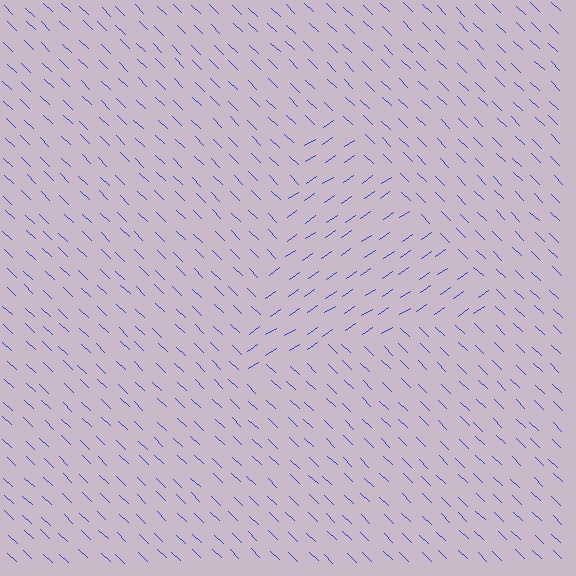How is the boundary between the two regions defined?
The boundary is defined purely by a change in line orientation (approximately 78 degrees difference). All lines are the same color and thickness.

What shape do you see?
I see a triangle.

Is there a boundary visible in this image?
Yes, there is a texture boundary formed by a change in line orientation.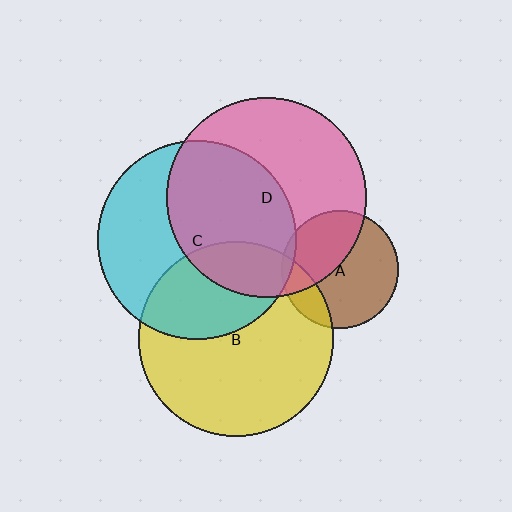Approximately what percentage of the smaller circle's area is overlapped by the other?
Approximately 5%.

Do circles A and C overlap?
Yes.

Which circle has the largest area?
Circle D (pink).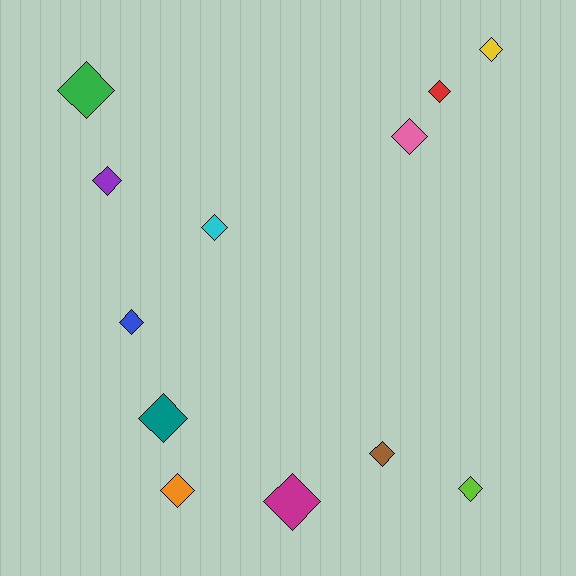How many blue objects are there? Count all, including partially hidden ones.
There is 1 blue object.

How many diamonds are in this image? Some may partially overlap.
There are 12 diamonds.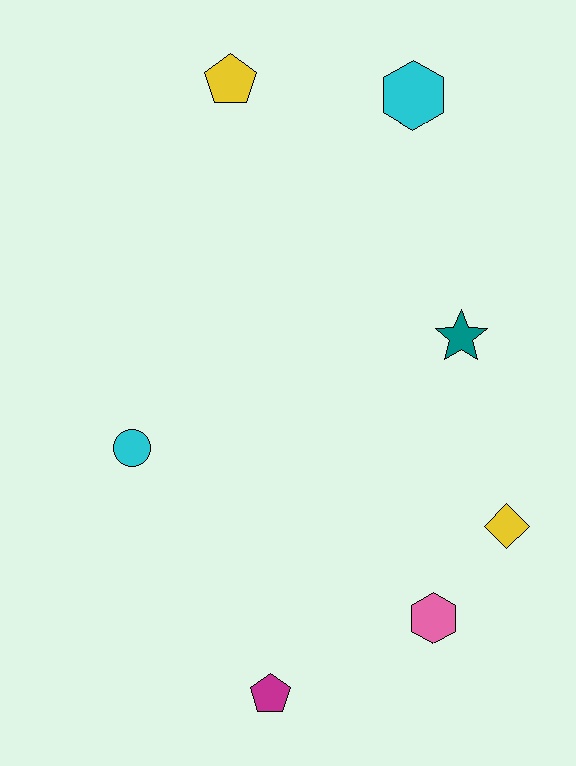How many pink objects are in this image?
There is 1 pink object.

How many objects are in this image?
There are 7 objects.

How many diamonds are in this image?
There is 1 diamond.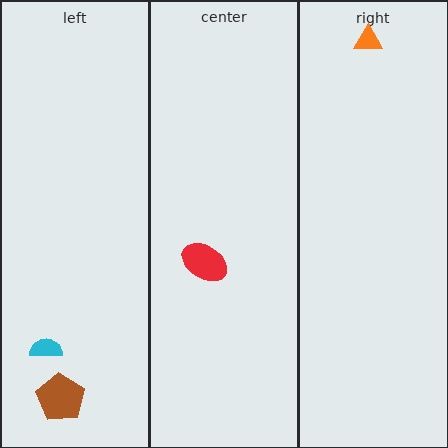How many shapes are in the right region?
1.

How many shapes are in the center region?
1.